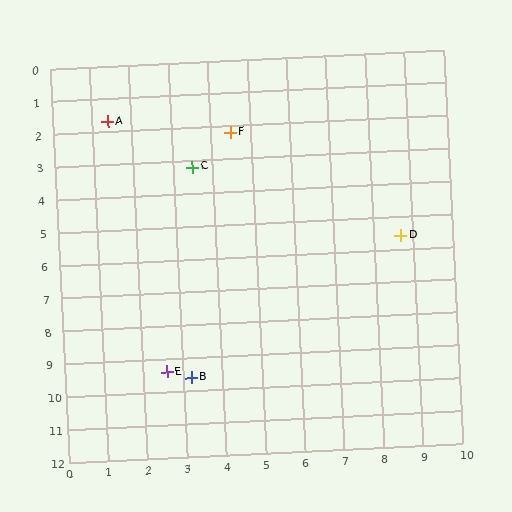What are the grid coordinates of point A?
Point A is at approximately (1.4, 1.7).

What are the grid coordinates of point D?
Point D is at approximately (8.7, 5.6).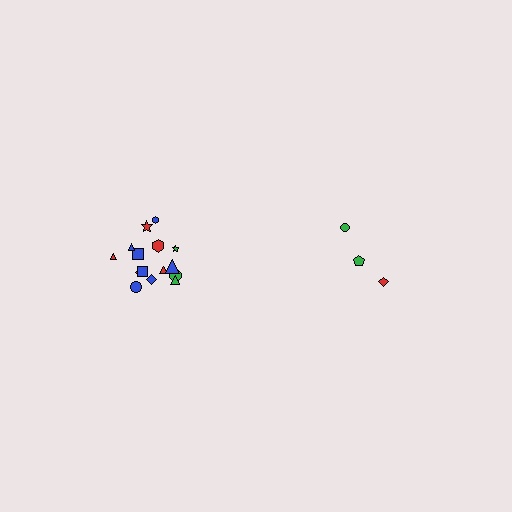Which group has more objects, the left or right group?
The left group.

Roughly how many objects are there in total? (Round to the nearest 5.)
Roughly 20 objects in total.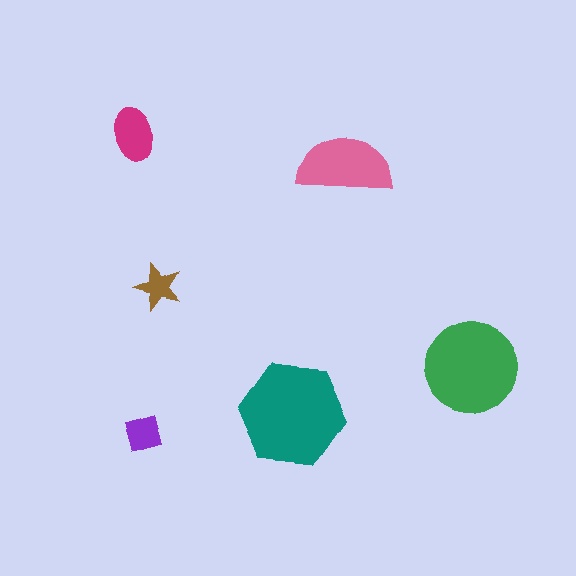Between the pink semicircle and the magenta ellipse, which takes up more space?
The pink semicircle.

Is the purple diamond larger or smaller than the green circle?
Smaller.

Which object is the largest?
The teal hexagon.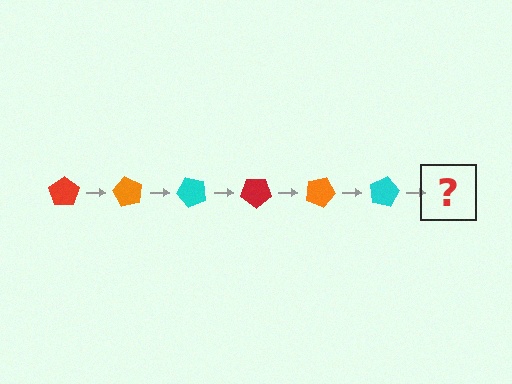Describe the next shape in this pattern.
It should be a red pentagon, rotated 360 degrees from the start.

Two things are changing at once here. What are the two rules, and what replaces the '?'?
The two rules are that it rotates 60 degrees each step and the color cycles through red, orange, and cyan. The '?' should be a red pentagon, rotated 360 degrees from the start.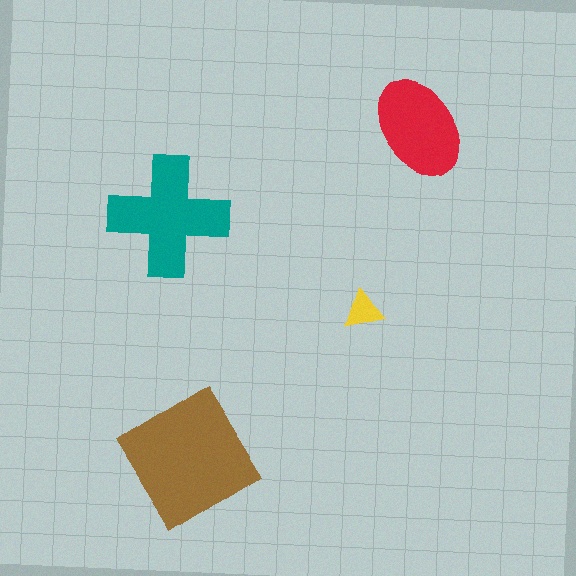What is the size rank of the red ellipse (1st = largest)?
3rd.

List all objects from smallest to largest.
The yellow triangle, the red ellipse, the teal cross, the brown diamond.